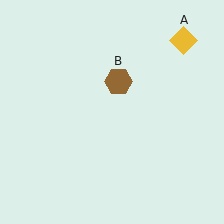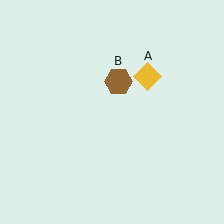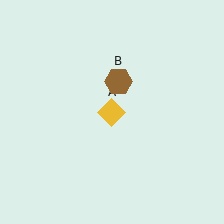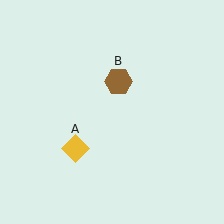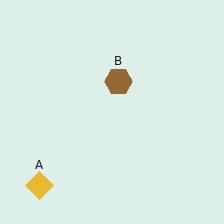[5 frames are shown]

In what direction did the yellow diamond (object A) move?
The yellow diamond (object A) moved down and to the left.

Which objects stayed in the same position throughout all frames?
Brown hexagon (object B) remained stationary.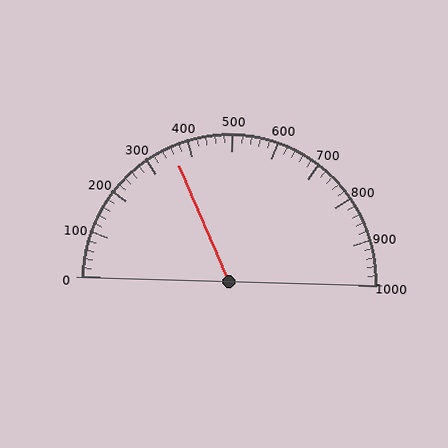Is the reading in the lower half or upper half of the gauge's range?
The reading is in the lower half of the range (0 to 1000).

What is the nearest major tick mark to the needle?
The nearest major tick mark is 400.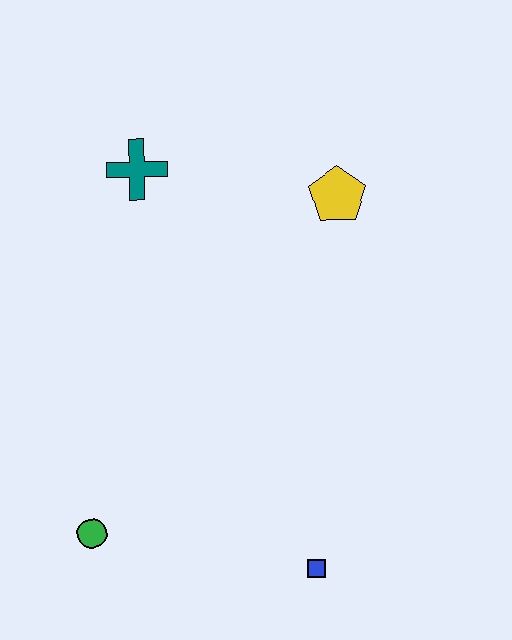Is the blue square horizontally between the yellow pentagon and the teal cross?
Yes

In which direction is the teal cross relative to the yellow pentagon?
The teal cross is to the left of the yellow pentagon.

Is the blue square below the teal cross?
Yes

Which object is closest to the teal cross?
The yellow pentagon is closest to the teal cross.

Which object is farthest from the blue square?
The teal cross is farthest from the blue square.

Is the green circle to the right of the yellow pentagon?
No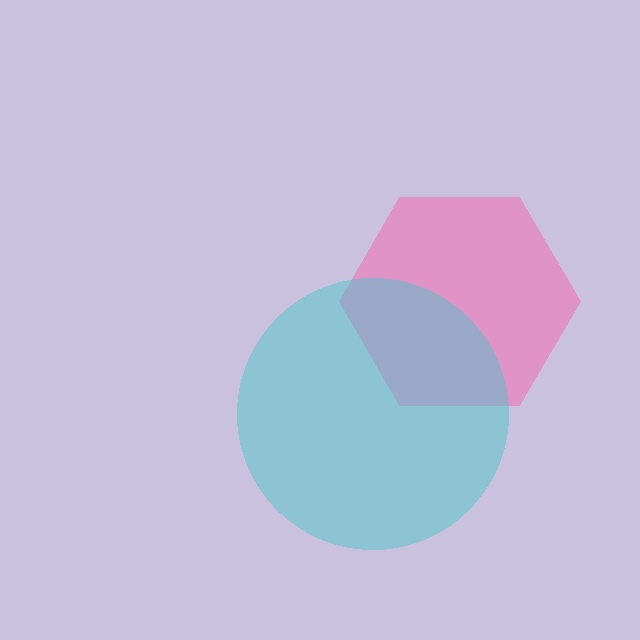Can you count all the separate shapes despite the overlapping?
Yes, there are 2 separate shapes.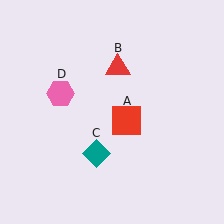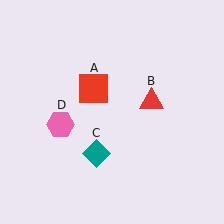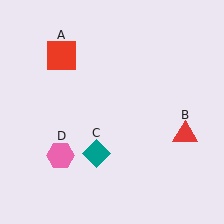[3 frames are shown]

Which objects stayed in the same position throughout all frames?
Teal diamond (object C) remained stationary.